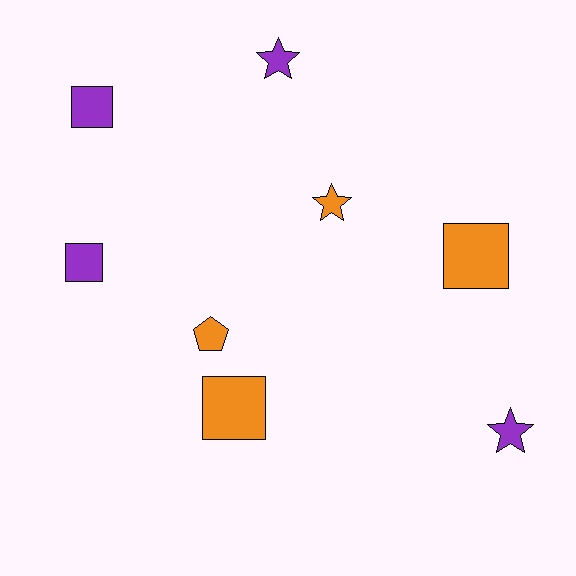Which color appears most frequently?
Orange, with 4 objects.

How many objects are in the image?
There are 8 objects.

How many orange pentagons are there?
There is 1 orange pentagon.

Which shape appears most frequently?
Square, with 4 objects.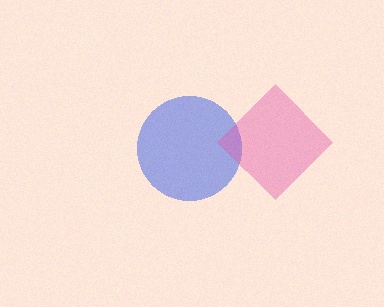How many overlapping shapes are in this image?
There are 2 overlapping shapes in the image.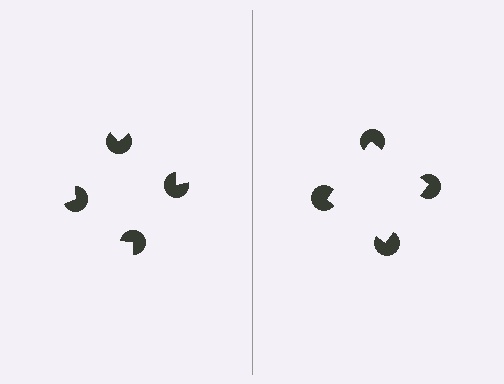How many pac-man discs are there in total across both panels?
8 — 4 on each side.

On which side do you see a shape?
An illusory square appears on the right side. On the left side the wedge cuts are rotated, so no coherent shape forms.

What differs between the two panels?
The pac-man discs are positioned identically on both sides; only the wedge orientations differ. On the right they align to a square; on the left they are misaligned.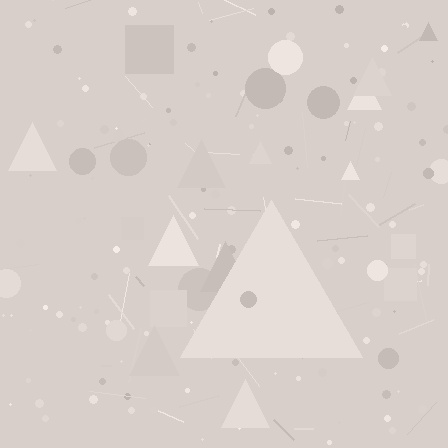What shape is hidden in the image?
A triangle is hidden in the image.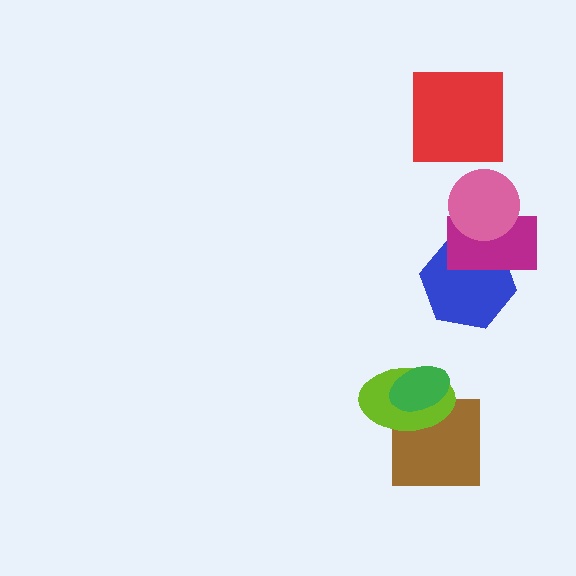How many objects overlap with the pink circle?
1 object overlaps with the pink circle.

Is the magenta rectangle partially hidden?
Yes, it is partially covered by another shape.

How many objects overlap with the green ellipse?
2 objects overlap with the green ellipse.